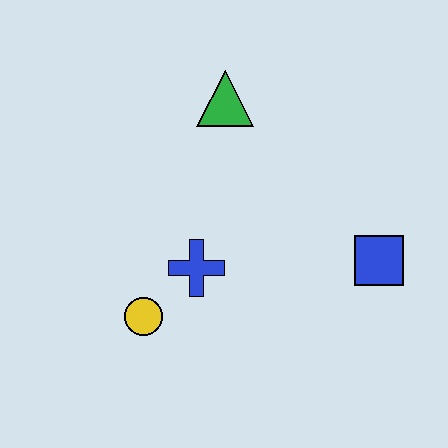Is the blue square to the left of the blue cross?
No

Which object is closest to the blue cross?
The yellow circle is closest to the blue cross.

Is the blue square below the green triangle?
Yes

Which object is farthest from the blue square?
The yellow circle is farthest from the blue square.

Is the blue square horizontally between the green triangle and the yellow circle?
No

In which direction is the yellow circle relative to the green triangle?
The yellow circle is below the green triangle.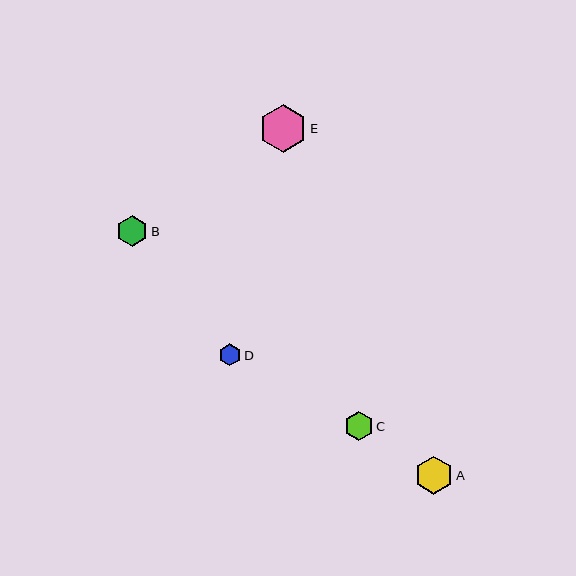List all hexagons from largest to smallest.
From largest to smallest: E, A, B, C, D.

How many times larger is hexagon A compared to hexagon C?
Hexagon A is approximately 1.3 times the size of hexagon C.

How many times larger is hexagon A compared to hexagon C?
Hexagon A is approximately 1.3 times the size of hexagon C.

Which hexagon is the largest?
Hexagon E is the largest with a size of approximately 48 pixels.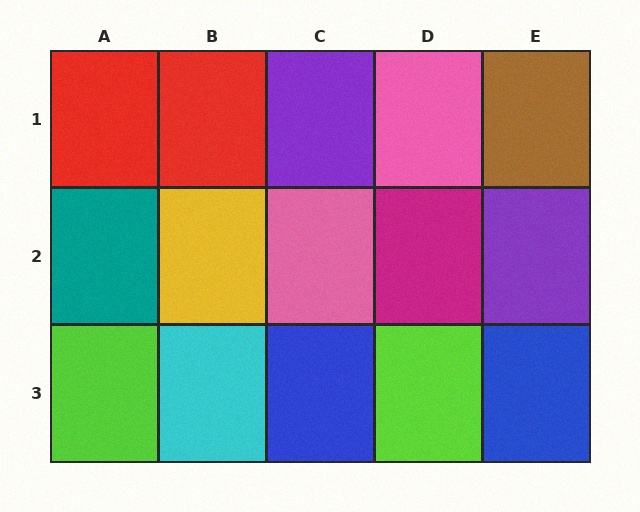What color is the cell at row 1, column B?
Red.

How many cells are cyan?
1 cell is cyan.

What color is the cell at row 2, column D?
Magenta.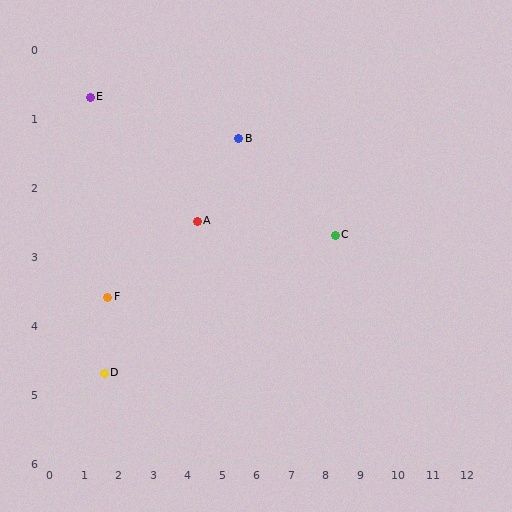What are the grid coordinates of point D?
Point D is at approximately (1.6, 4.7).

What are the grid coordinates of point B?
Point B is at approximately (5.5, 1.3).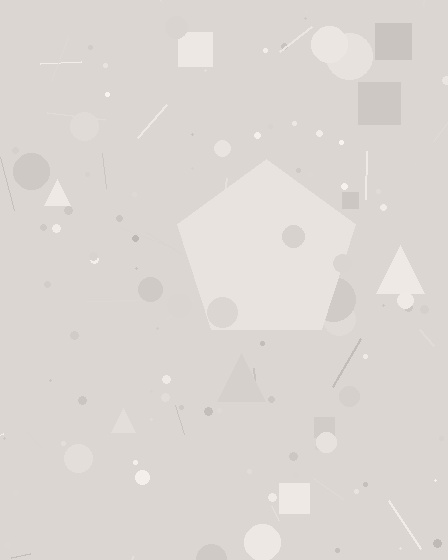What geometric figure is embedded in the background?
A pentagon is embedded in the background.